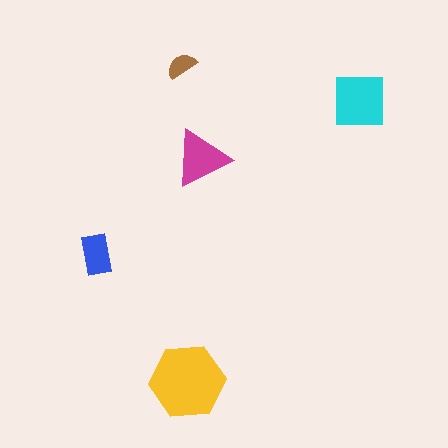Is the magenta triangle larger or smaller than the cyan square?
Smaller.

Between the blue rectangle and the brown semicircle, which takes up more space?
The blue rectangle.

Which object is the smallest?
The brown semicircle.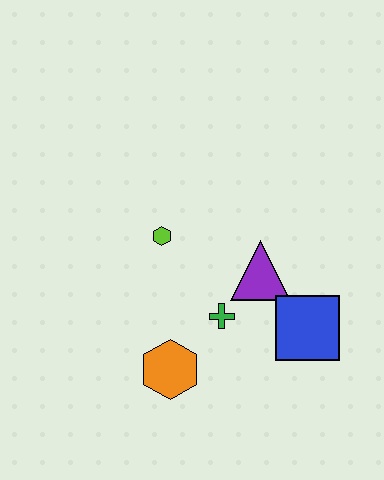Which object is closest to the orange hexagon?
The green cross is closest to the orange hexagon.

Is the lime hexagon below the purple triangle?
No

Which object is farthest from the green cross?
The lime hexagon is farthest from the green cross.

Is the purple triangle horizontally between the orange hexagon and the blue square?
Yes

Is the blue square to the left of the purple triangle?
No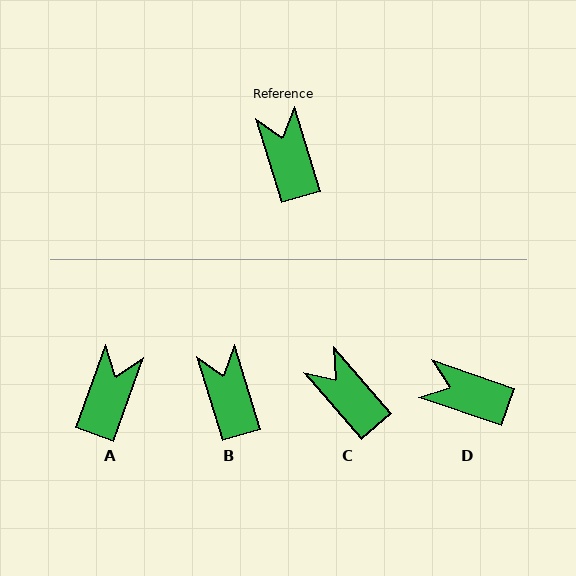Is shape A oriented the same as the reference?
No, it is off by about 37 degrees.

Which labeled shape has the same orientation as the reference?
B.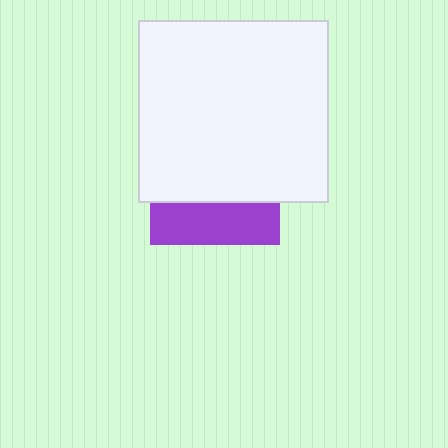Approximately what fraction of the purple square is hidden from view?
Roughly 68% of the purple square is hidden behind the white rectangle.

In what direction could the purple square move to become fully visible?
The purple square could move down. That would shift it out from behind the white rectangle entirely.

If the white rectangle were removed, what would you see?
You would see the complete purple square.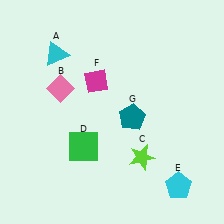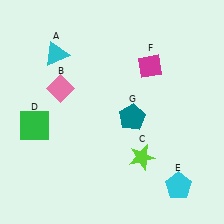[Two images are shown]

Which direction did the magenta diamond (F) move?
The magenta diamond (F) moved right.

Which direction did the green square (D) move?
The green square (D) moved left.